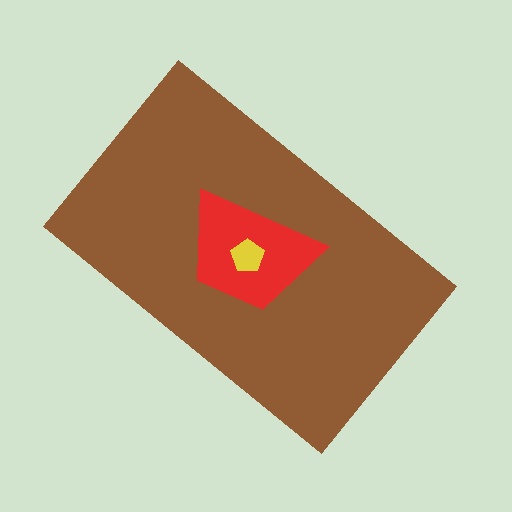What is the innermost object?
The yellow pentagon.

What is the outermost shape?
The brown rectangle.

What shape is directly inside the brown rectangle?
The red trapezoid.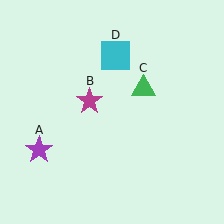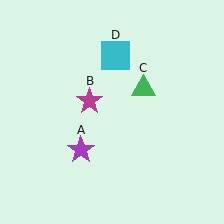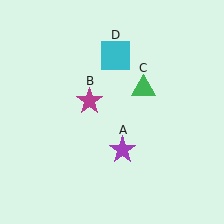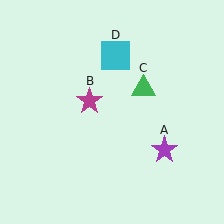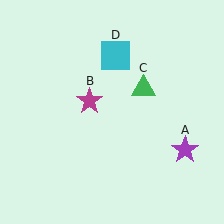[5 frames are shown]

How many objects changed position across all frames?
1 object changed position: purple star (object A).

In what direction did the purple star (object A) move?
The purple star (object A) moved right.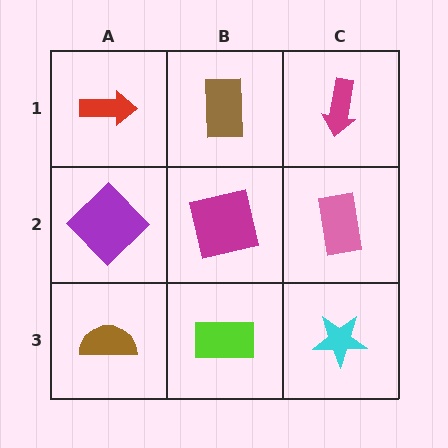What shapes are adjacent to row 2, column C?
A magenta arrow (row 1, column C), a cyan star (row 3, column C), a magenta square (row 2, column B).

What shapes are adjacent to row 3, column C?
A pink rectangle (row 2, column C), a lime rectangle (row 3, column B).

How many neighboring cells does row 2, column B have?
4.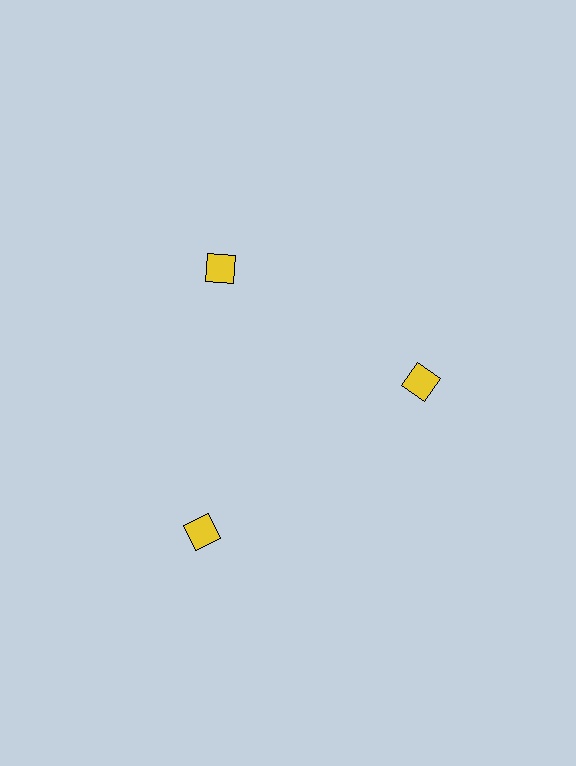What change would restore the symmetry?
The symmetry would be restored by moving it inward, back onto the ring so that all 3 diamonds sit at equal angles and equal distance from the center.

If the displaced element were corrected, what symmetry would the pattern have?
It would have 3-fold rotational symmetry — the pattern would map onto itself every 120 degrees.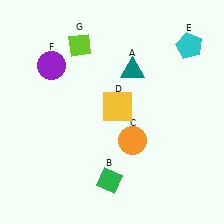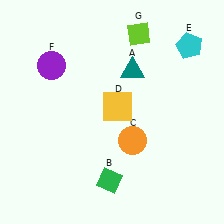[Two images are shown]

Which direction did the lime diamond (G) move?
The lime diamond (G) moved right.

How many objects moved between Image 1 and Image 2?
1 object moved between the two images.